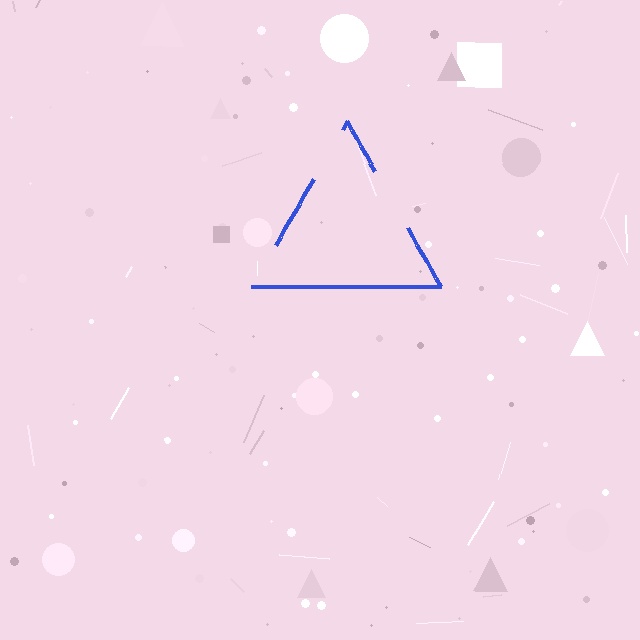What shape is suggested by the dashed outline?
The dashed outline suggests a triangle.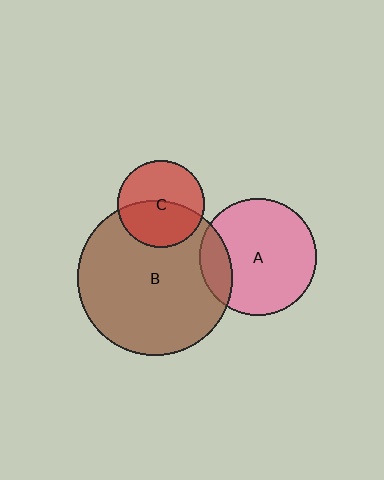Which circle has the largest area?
Circle B (brown).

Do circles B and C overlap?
Yes.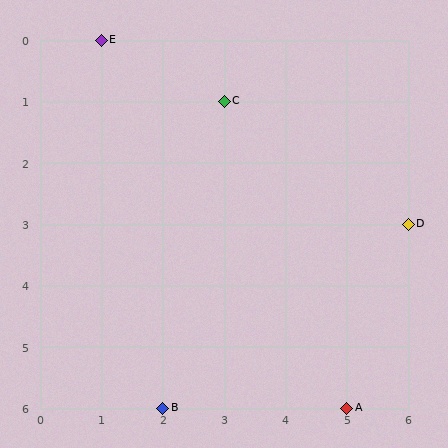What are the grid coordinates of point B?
Point B is at grid coordinates (2, 6).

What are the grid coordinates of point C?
Point C is at grid coordinates (3, 1).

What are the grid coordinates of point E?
Point E is at grid coordinates (1, 0).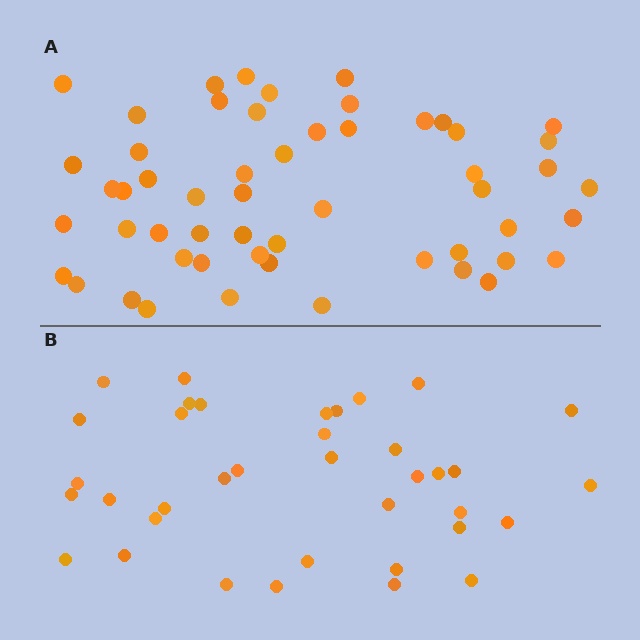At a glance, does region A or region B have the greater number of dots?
Region A (the top region) has more dots.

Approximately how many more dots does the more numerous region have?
Region A has approximately 15 more dots than region B.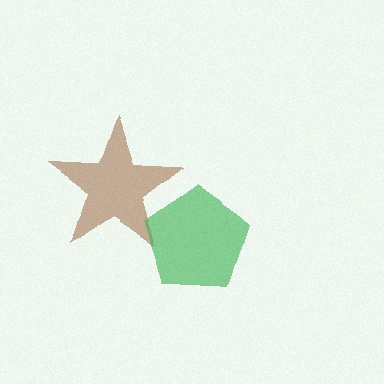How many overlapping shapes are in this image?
There are 2 overlapping shapes in the image.